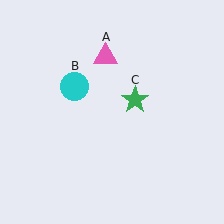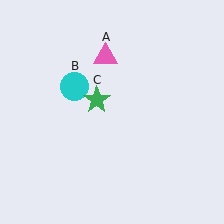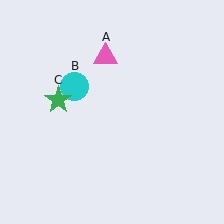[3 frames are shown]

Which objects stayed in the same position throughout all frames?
Pink triangle (object A) and cyan circle (object B) remained stationary.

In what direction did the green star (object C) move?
The green star (object C) moved left.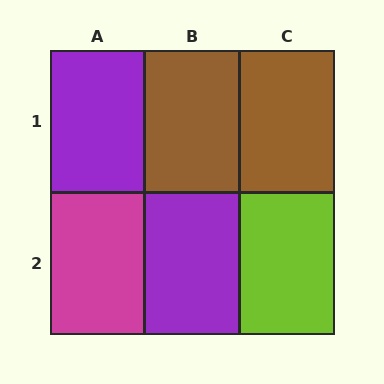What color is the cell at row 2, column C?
Lime.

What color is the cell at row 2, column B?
Purple.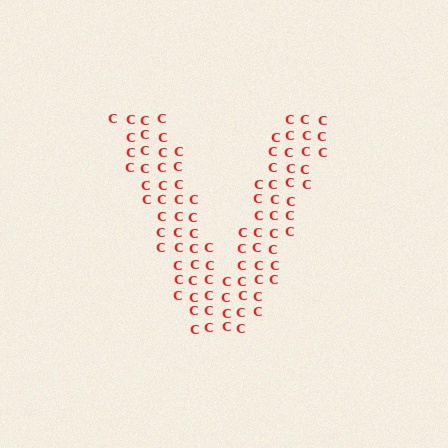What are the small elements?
The small elements are letter C's.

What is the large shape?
The large shape is the letter V.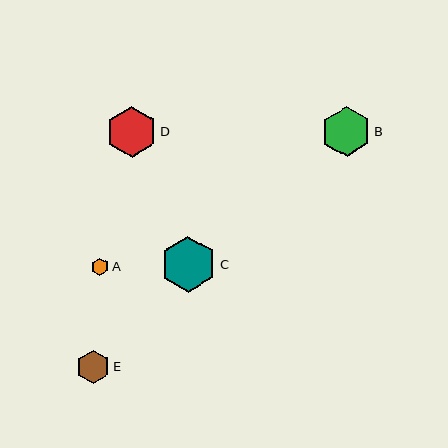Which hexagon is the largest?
Hexagon C is the largest with a size of approximately 56 pixels.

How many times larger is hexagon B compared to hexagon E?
Hexagon B is approximately 1.5 times the size of hexagon E.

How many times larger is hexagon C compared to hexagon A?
Hexagon C is approximately 3.2 times the size of hexagon A.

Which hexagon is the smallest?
Hexagon A is the smallest with a size of approximately 18 pixels.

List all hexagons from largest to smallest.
From largest to smallest: C, D, B, E, A.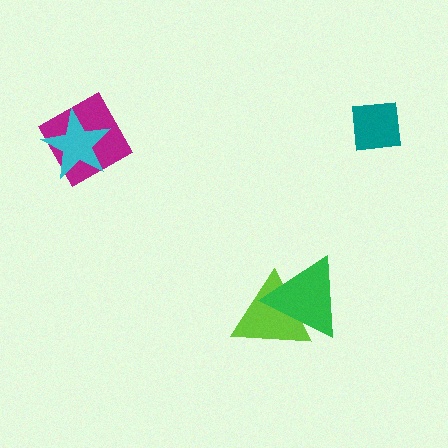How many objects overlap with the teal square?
0 objects overlap with the teal square.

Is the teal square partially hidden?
No, no other shape covers it.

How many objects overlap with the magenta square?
1 object overlaps with the magenta square.